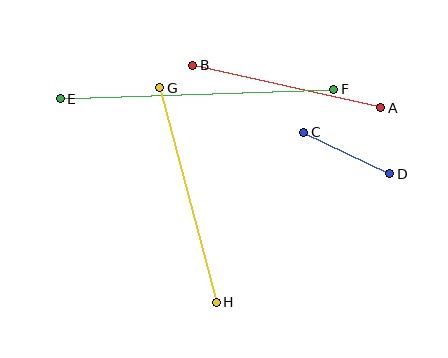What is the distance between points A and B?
The distance is approximately 193 pixels.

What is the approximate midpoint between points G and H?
The midpoint is at approximately (188, 195) pixels.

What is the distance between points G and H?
The distance is approximately 222 pixels.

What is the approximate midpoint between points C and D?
The midpoint is at approximately (347, 153) pixels.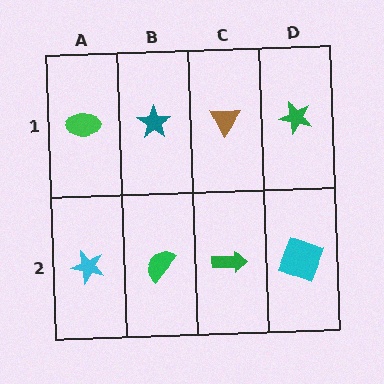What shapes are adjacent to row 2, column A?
A green ellipse (row 1, column A), a green semicircle (row 2, column B).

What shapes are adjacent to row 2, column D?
A green star (row 1, column D), a green arrow (row 2, column C).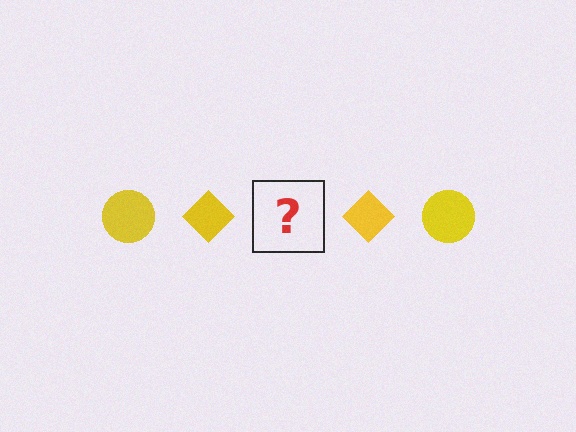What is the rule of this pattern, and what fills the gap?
The rule is that the pattern cycles through circle, diamond shapes in yellow. The gap should be filled with a yellow circle.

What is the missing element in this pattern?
The missing element is a yellow circle.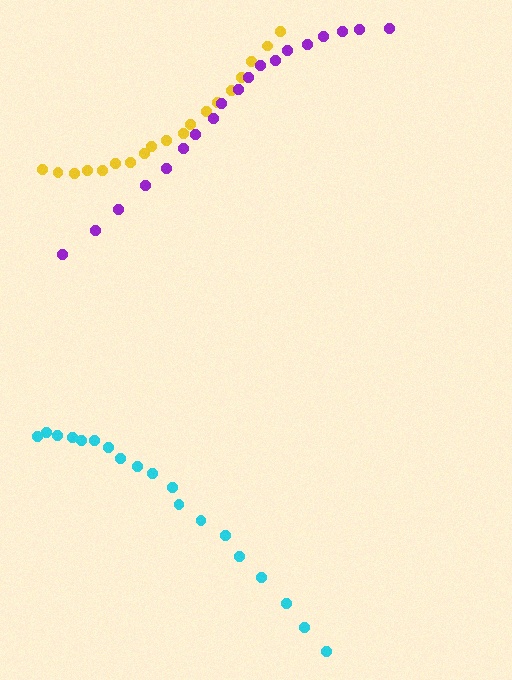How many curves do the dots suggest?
There are 3 distinct paths.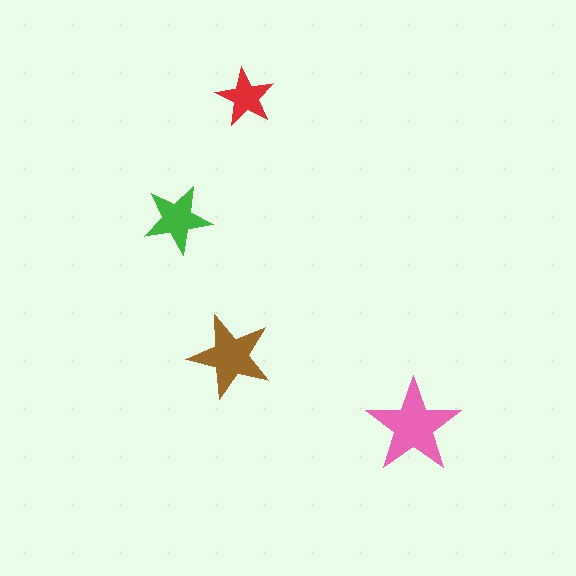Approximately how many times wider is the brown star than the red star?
About 1.5 times wider.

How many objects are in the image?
There are 4 objects in the image.